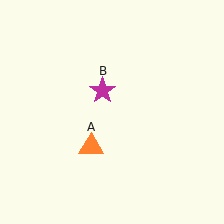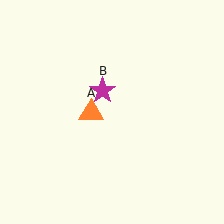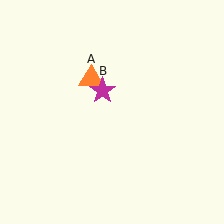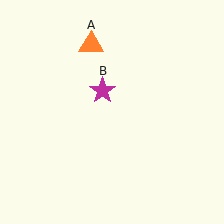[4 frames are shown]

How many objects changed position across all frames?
1 object changed position: orange triangle (object A).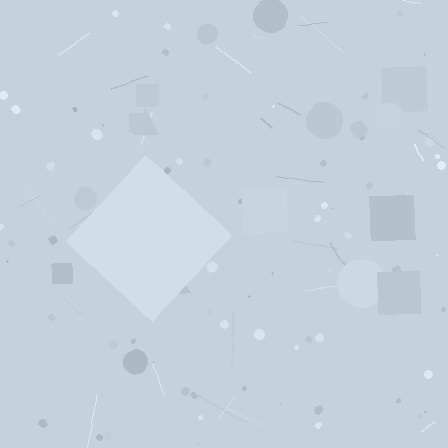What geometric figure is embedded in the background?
A diamond is embedded in the background.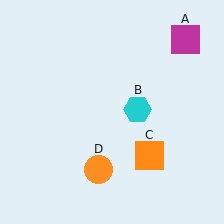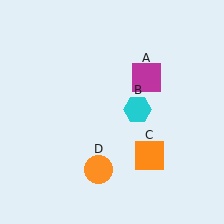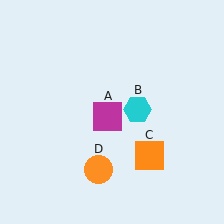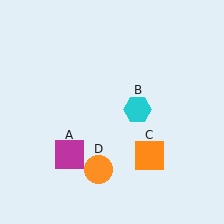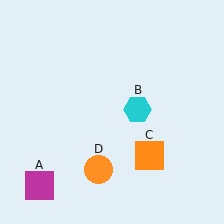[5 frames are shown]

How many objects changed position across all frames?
1 object changed position: magenta square (object A).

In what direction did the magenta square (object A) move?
The magenta square (object A) moved down and to the left.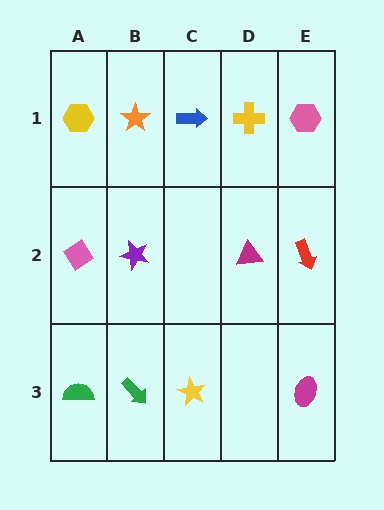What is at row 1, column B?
An orange star.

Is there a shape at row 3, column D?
No, that cell is empty.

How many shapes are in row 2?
4 shapes.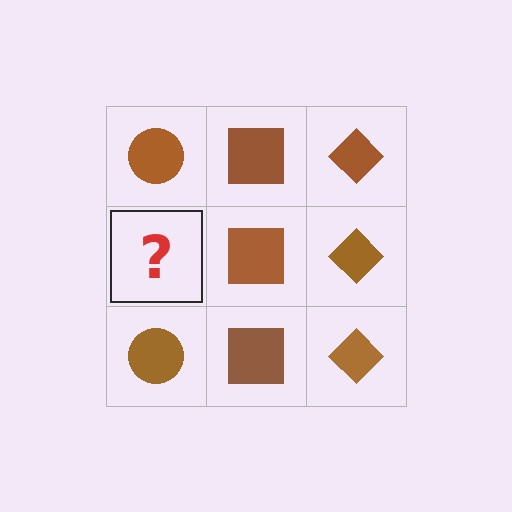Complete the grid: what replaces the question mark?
The question mark should be replaced with a brown circle.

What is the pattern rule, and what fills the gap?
The rule is that each column has a consistent shape. The gap should be filled with a brown circle.